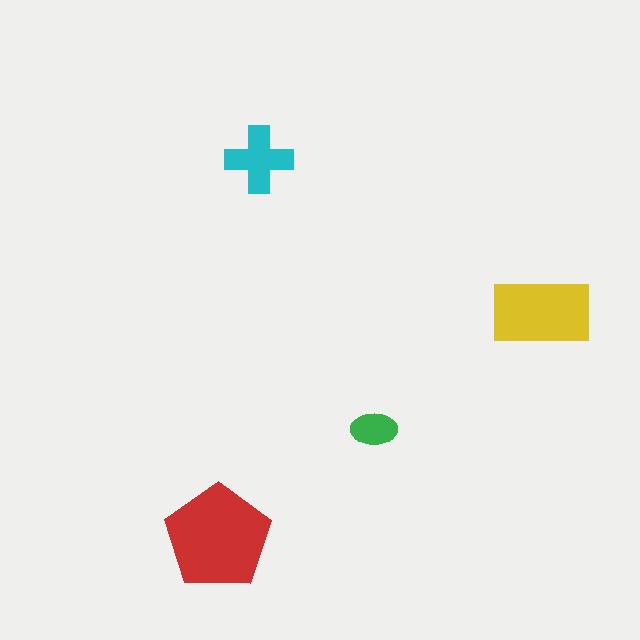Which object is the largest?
The red pentagon.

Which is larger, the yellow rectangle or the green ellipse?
The yellow rectangle.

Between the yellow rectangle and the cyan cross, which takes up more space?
The yellow rectangle.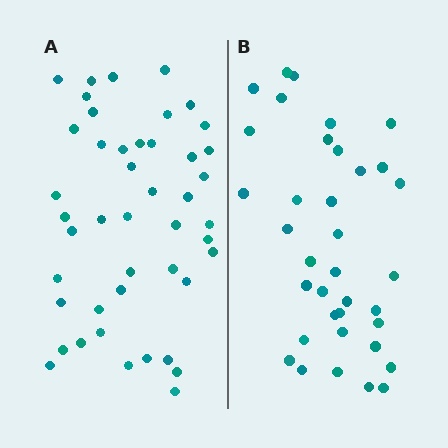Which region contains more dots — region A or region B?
Region A (the left region) has more dots.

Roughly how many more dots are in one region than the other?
Region A has roughly 8 or so more dots than region B.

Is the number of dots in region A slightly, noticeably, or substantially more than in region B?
Region A has noticeably more, but not dramatically so. The ratio is roughly 1.2 to 1.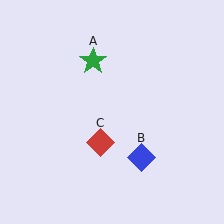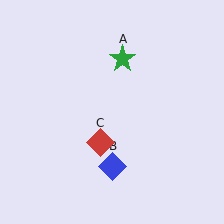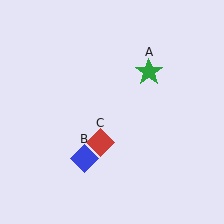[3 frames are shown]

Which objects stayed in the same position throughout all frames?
Red diamond (object C) remained stationary.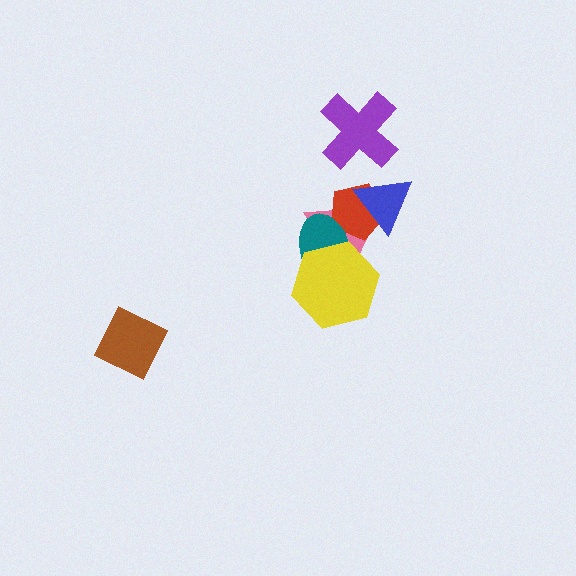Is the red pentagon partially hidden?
Yes, it is partially covered by another shape.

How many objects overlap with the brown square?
0 objects overlap with the brown square.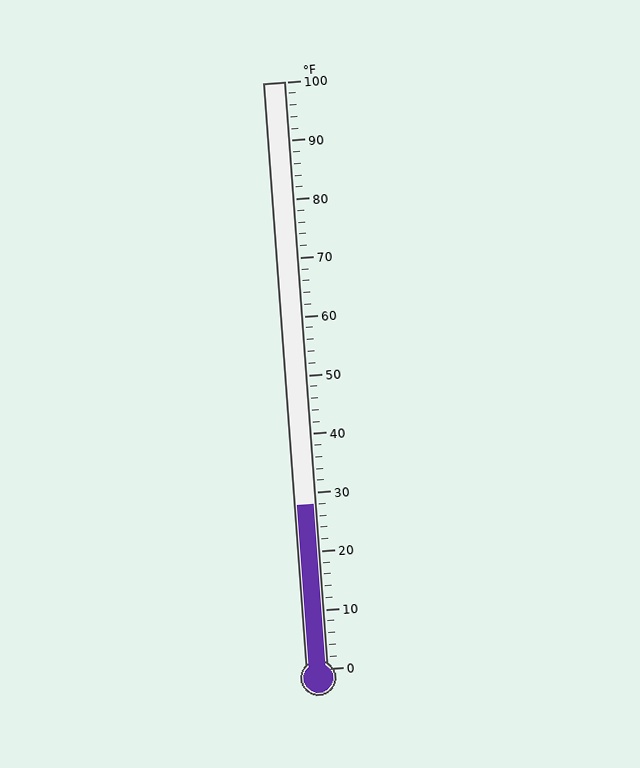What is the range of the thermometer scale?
The thermometer scale ranges from 0°F to 100°F.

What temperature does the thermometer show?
The thermometer shows approximately 28°F.